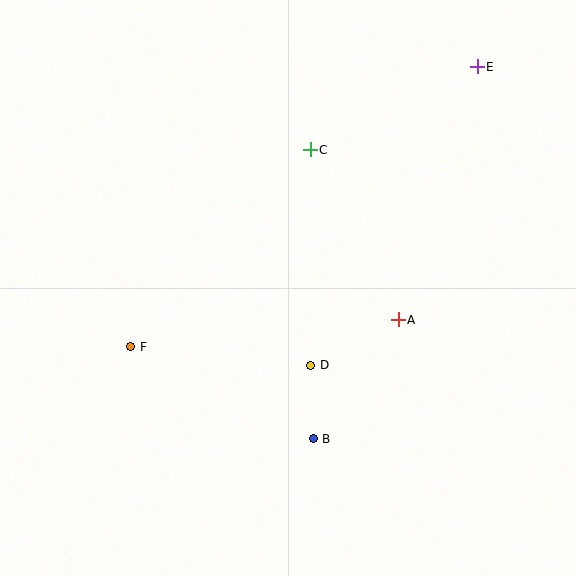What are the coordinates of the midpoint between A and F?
The midpoint between A and F is at (264, 333).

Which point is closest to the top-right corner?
Point E is closest to the top-right corner.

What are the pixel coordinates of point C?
Point C is at (310, 150).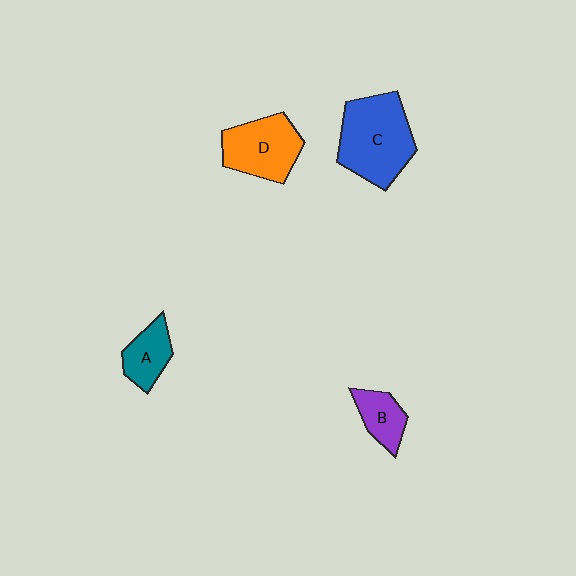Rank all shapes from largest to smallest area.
From largest to smallest: C (blue), D (orange), A (teal), B (purple).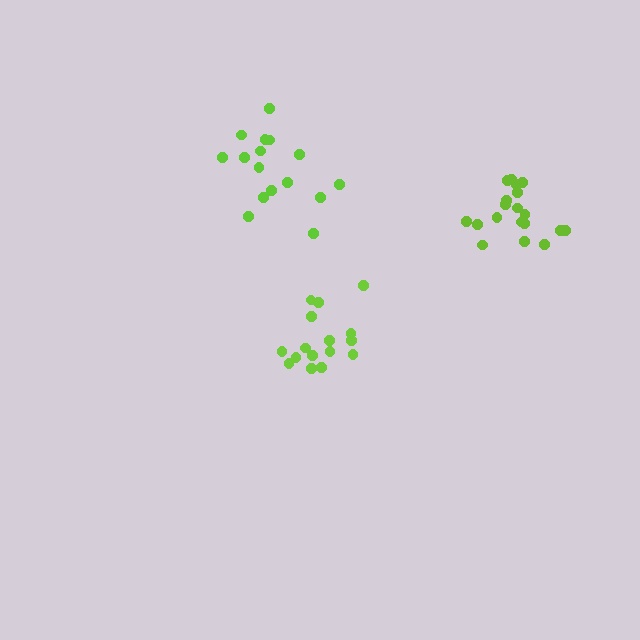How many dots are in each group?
Group 1: 19 dots, Group 2: 16 dots, Group 3: 16 dots (51 total).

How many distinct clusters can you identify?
There are 3 distinct clusters.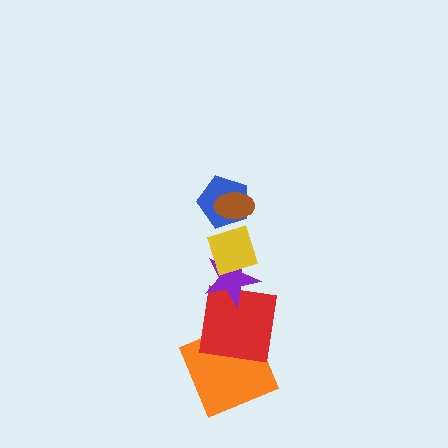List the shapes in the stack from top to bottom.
From top to bottom: the brown ellipse, the blue pentagon, the yellow diamond, the purple star, the red square, the orange square.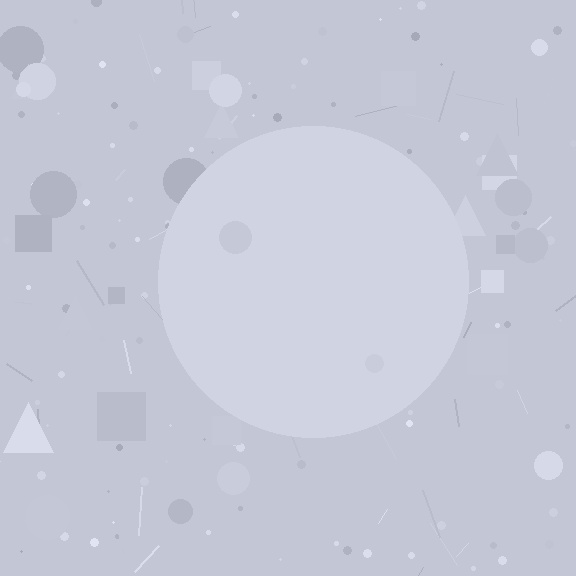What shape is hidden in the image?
A circle is hidden in the image.